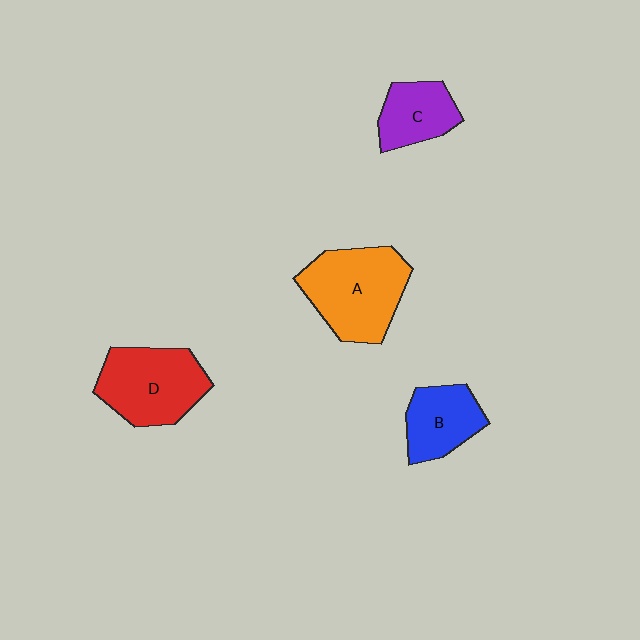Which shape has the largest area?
Shape A (orange).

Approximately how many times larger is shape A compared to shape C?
Approximately 1.8 times.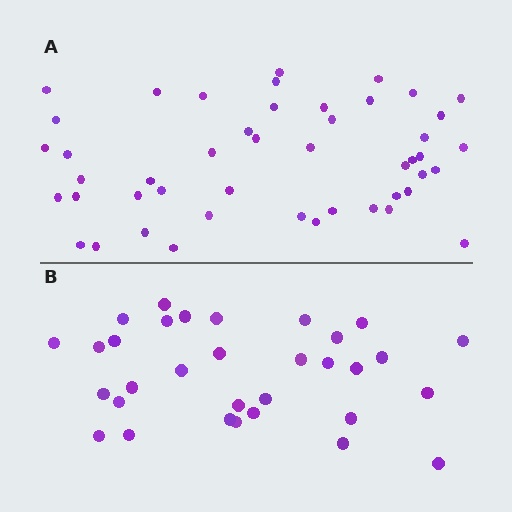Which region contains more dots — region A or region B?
Region A (the top region) has more dots.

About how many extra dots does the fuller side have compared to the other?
Region A has approximately 15 more dots than region B.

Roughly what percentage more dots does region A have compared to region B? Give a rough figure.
About 45% more.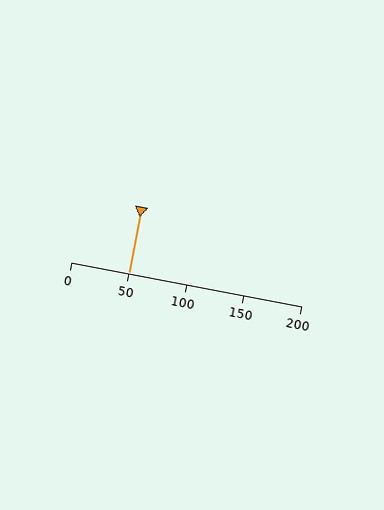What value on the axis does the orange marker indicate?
The marker indicates approximately 50.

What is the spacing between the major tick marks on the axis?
The major ticks are spaced 50 apart.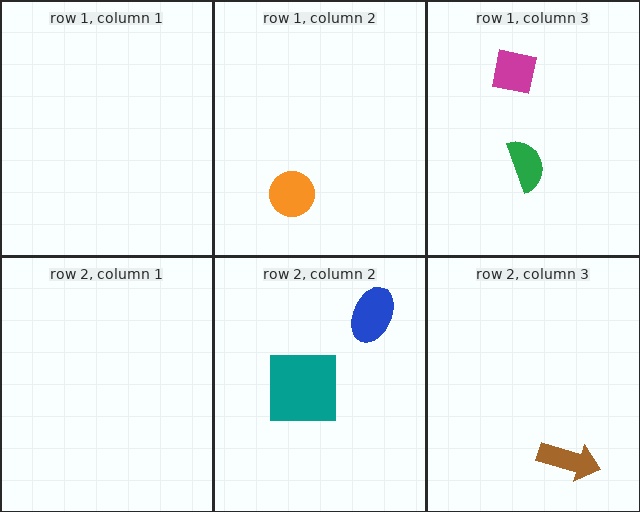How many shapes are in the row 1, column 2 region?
1.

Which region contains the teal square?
The row 2, column 2 region.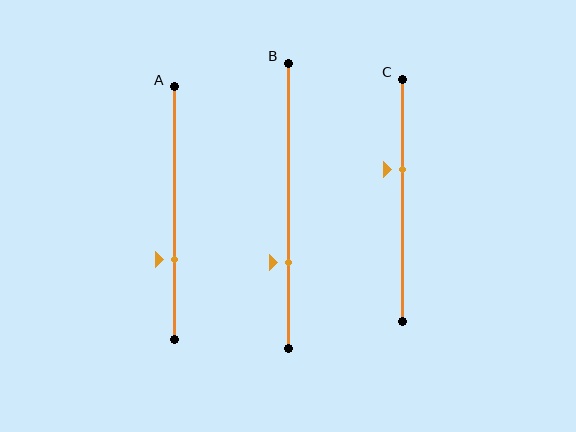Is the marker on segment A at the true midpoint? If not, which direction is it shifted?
No, the marker on segment A is shifted downward by about 18% of the segment length.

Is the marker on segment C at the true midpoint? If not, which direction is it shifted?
No, the marker on segment C is shifted upward by about 13% of the segment length.